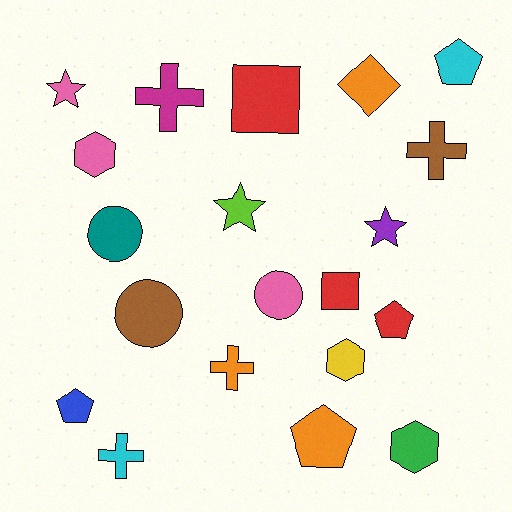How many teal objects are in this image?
There is 1 teal object.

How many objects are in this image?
There are 20 objects.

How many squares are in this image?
There are 2 squares.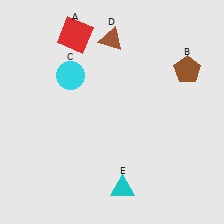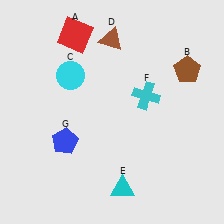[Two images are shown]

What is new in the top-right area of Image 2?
A cyan cross (F) was added in the top-right area of Image 2.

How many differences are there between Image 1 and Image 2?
There are 2 differences between the two images.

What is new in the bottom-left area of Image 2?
A blue pentagon (G) was added in the bottom-left area of Image 2.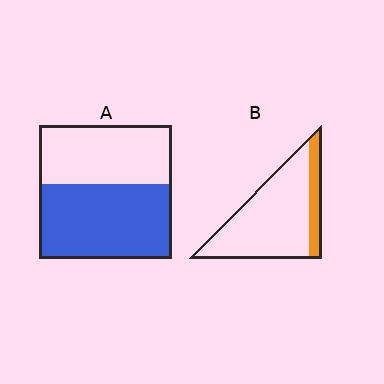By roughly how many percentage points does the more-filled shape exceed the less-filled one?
By roughly 35 percentage points (A over B).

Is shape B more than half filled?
No.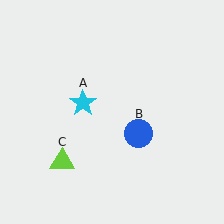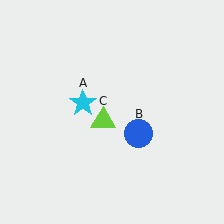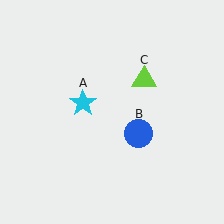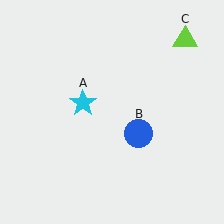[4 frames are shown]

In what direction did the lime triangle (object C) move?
The lime triangle (object C) moved up and to the right.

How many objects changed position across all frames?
1 object changed position: lime triangle (object C).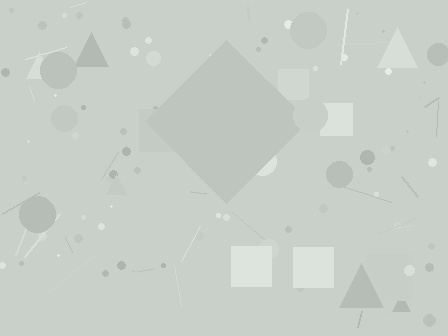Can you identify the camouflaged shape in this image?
The camouflaged shape is a diamond.